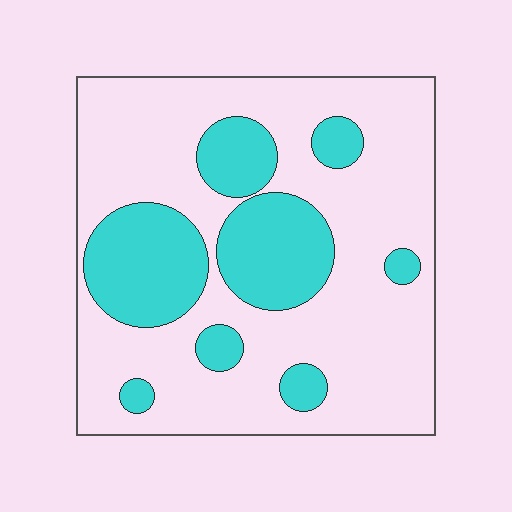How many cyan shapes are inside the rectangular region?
8.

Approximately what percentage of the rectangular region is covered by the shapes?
Approximately 30%.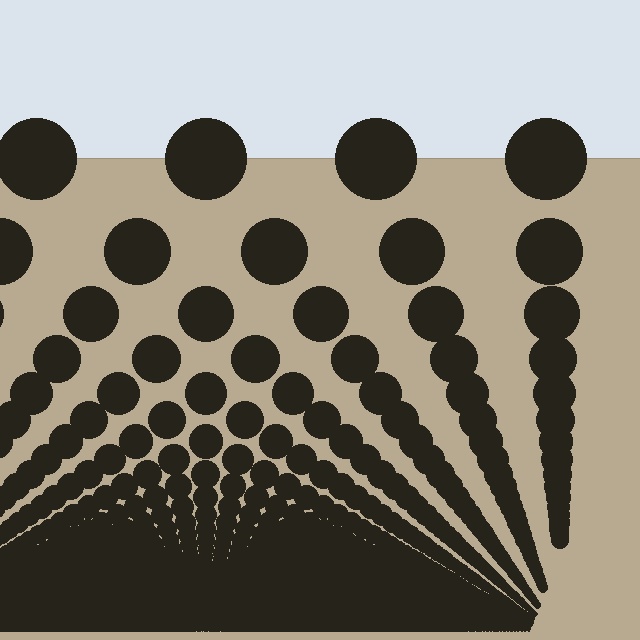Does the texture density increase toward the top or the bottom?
Density increases toward the bottom.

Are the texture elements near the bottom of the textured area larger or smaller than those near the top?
Smaller. The gradient is inverted — elements near the bottom are smaller and denser.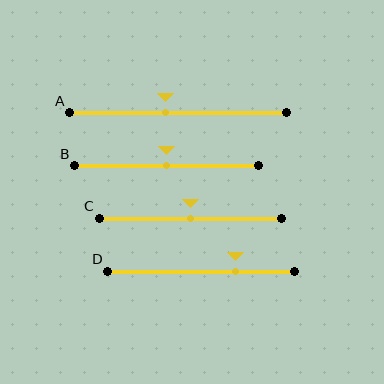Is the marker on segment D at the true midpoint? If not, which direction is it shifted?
No, the marker on segment D is shifted to the right by about 18% of the segment length.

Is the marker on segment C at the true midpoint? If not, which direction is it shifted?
Yes, the marker on segment C is at the true midpoint.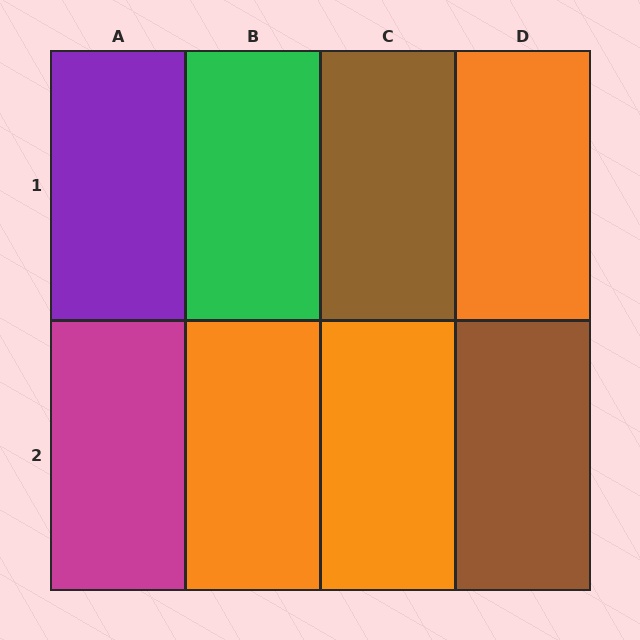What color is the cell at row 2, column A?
Magenta.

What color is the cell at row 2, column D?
Brown.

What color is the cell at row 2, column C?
Orange.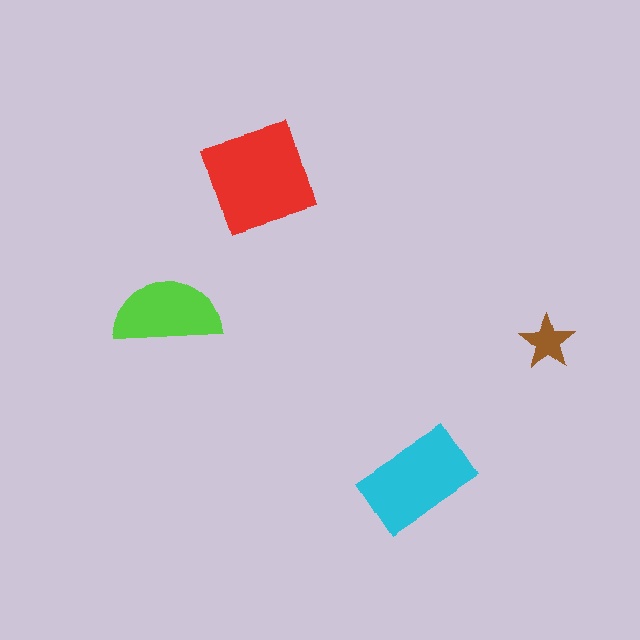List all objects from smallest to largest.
The brown star, the lime semicircle, the cyan rectangle, the red square.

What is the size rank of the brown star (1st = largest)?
4th.